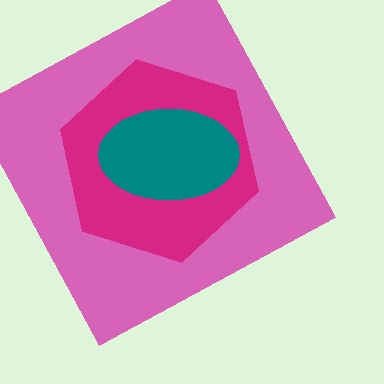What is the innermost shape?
The teal ellipse.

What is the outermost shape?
The pink square.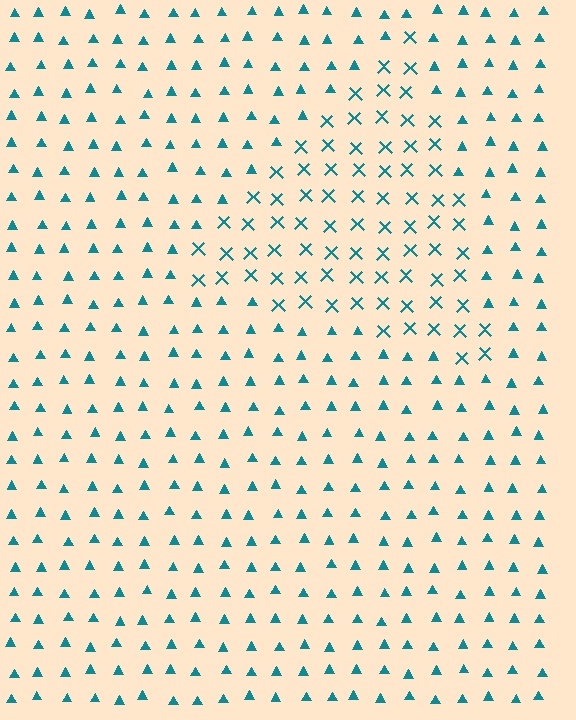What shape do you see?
I see a triangle.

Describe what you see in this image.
The image is filled with small teal elements arranged in a uniform grid. A triangle-shaped region contains X marks, while the surrounding area contains triangles. The boundary is defined purely by the change in element shape.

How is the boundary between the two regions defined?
The boundary is defined by a change in element shape: X marks inside vs. triangles outside. All elements share the same color and spacing.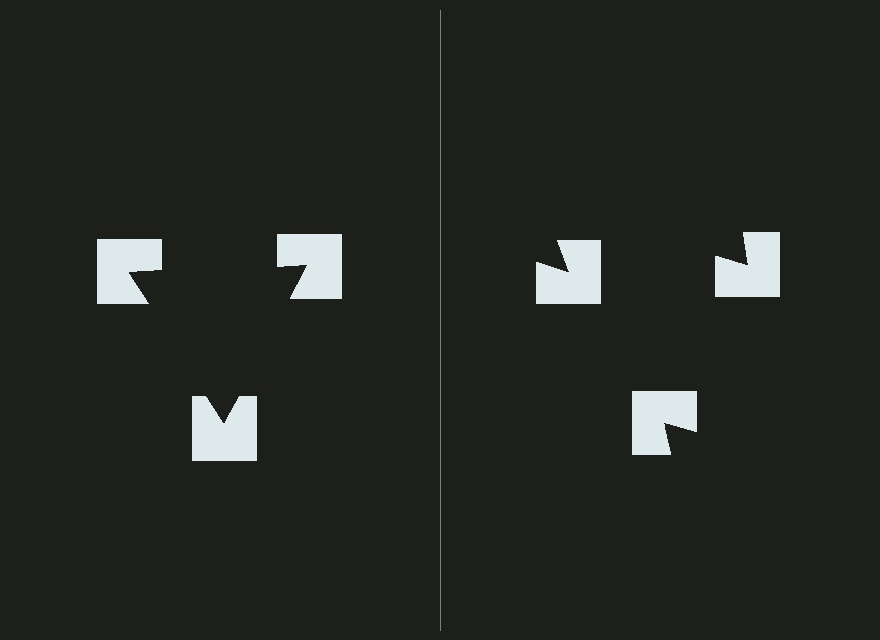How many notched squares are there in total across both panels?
6 — 3 on each side.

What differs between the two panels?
The notched squares are positioned identically on both sides; only the wedge orientations differ. On the left they align to a triangle; on the right they are misaligned.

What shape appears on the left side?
An illusory triangle.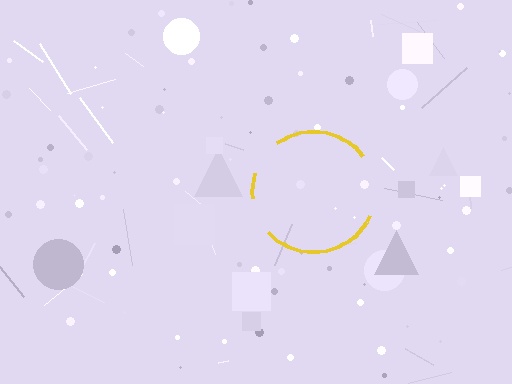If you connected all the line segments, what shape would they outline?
They would outline a circle.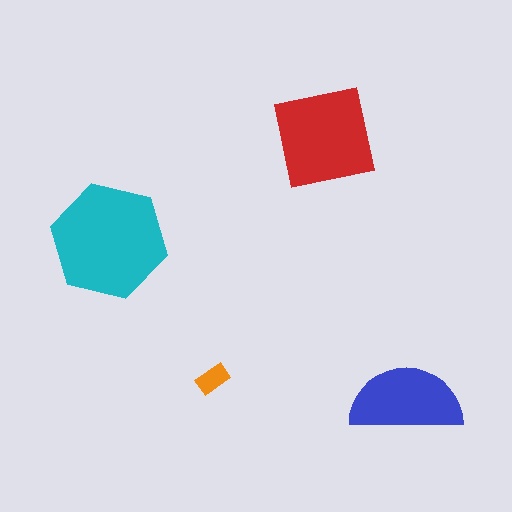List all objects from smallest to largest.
The orange rectangle, the blue semicircle, the red square, the cyan hexagon.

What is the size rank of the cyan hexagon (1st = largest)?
1st.